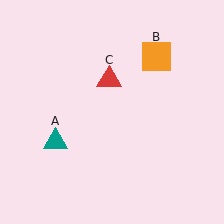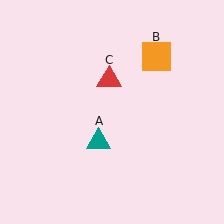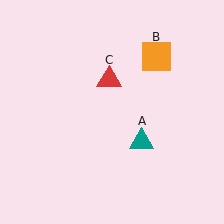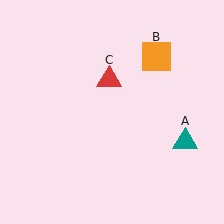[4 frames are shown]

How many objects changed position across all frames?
1 object changed position: teal triangle (object A).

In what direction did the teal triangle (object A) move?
The teal triangle (object A) moved right.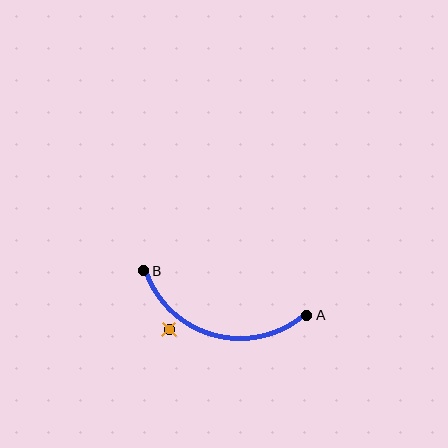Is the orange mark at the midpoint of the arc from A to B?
No — the orange mark does not lie on the arc at all. It sits slightly outside the curve.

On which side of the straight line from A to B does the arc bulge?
The arc bulges below the straight line connecting A and B.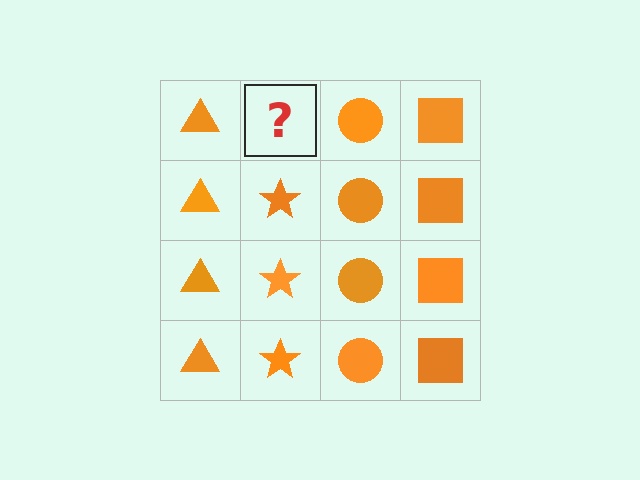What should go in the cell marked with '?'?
The missing cell should contain an orange star.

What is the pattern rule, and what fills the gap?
The rule is that each column has a consistent shape. The gap should be filled with an orange star.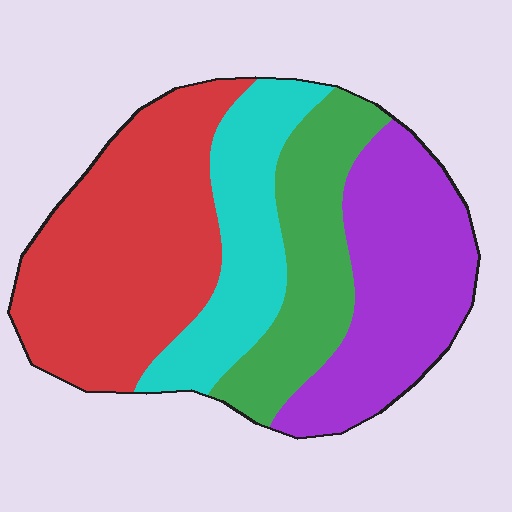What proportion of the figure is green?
Green covers roughly 20% of the figure.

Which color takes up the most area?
Red, at roughly 35%.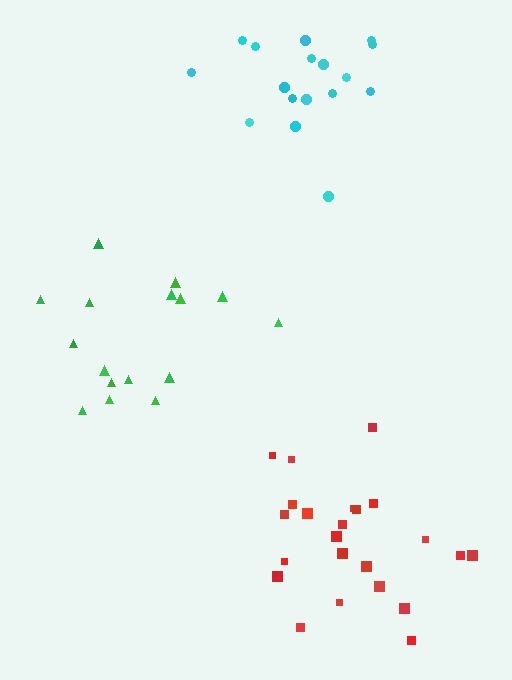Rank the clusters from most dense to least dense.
cyan, red, green.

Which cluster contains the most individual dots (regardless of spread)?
Red (23).